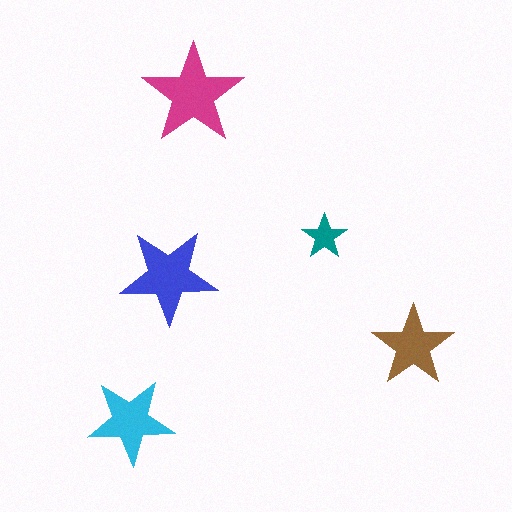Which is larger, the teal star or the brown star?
The brown one.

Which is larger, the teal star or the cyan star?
The cyan one.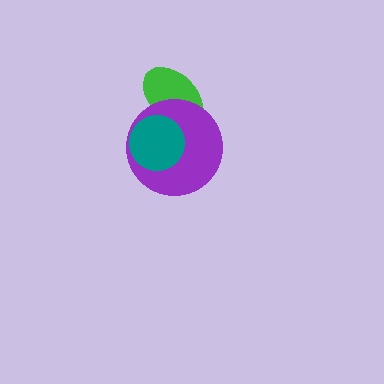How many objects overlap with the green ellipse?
2 objects overlap with the green ellipse.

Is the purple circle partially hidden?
Yes, it is partially covered by another shape.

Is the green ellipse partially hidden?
Yes, it is partially covered by another shape.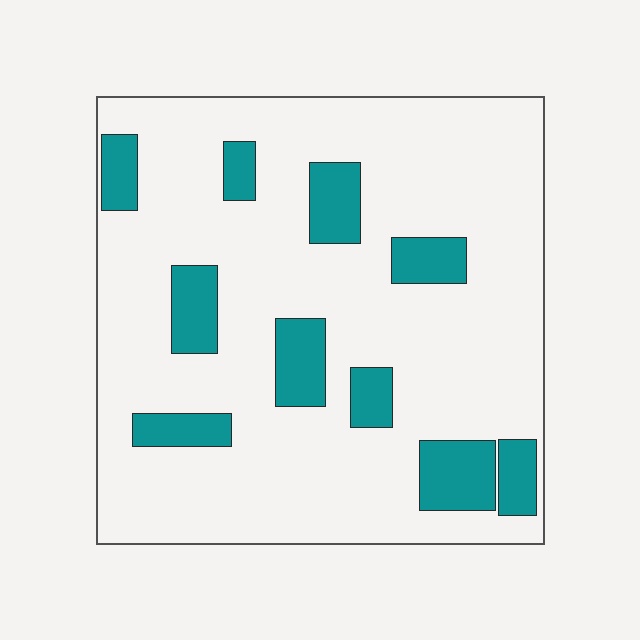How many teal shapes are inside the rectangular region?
10.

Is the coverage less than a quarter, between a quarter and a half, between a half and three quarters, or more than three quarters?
Less than a quarter.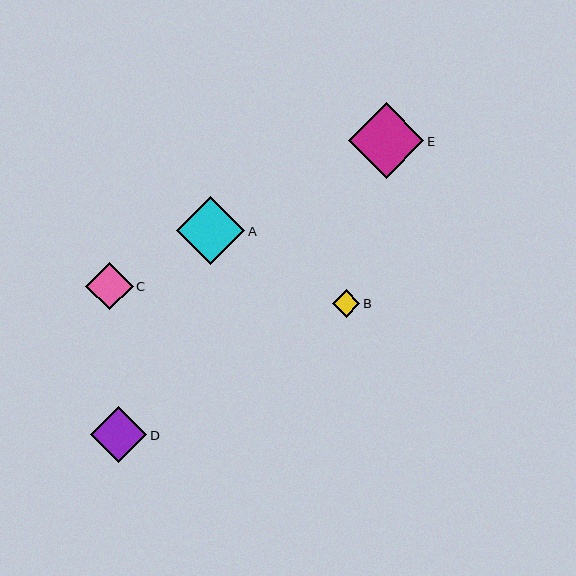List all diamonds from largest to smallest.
From largest to smallest: E, A, D, C, B.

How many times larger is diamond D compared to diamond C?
Diamond D is approximately 1.2 times the size of diamond C.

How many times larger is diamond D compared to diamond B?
Diamond D is approximately 2.1 times the size of diamond B.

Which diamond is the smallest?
Diamond B is the smallest with a size of approximately 27 pixels.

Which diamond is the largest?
Diamond E is the largest with a size of approximately 75 pixels.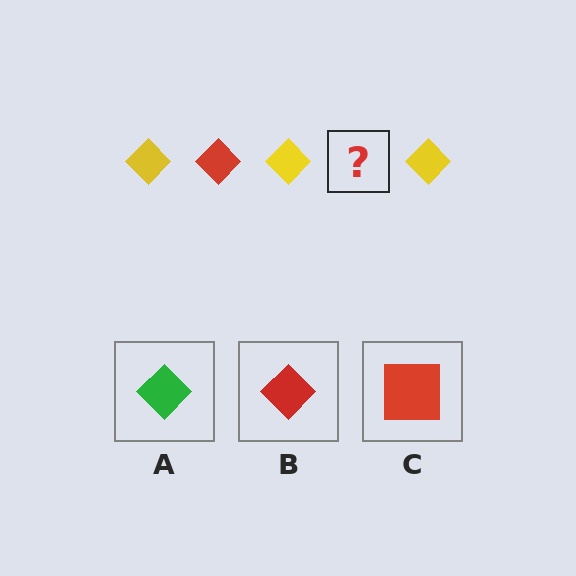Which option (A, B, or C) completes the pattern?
B.